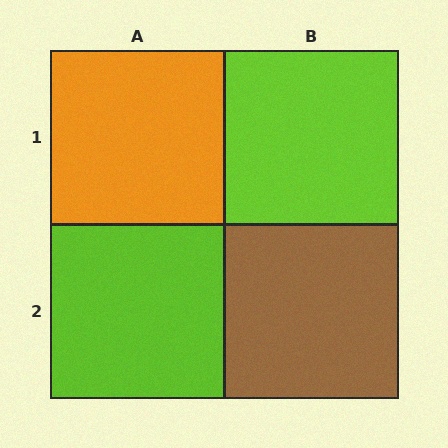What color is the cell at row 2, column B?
Brown.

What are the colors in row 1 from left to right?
Orange, lime.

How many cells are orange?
1 cell is orange.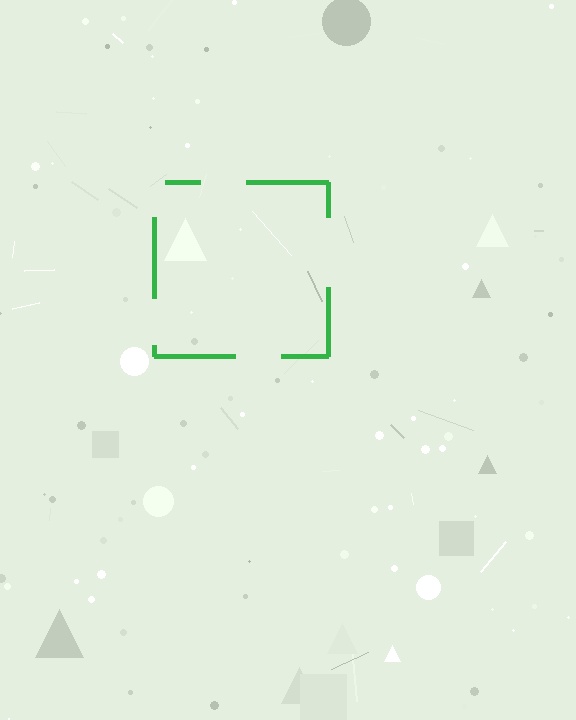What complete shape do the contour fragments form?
The contour fragments form a square.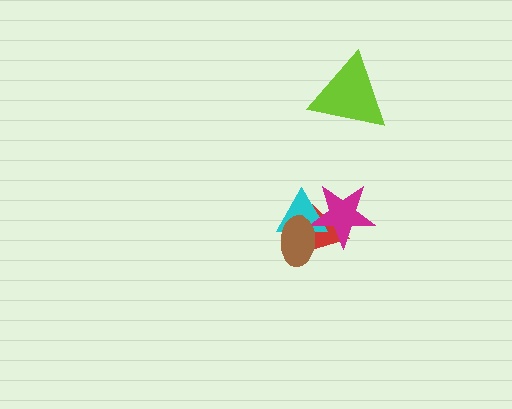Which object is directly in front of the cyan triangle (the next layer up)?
The magenta star is directly in front of the cyan triangle.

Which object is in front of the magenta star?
The brown ellipse is in front of the magenta star.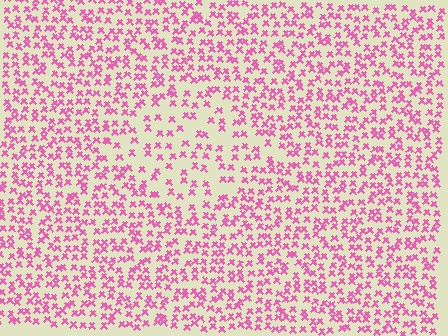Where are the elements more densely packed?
The elements are more densely packed outside the diamond boundary.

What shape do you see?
I see a diamond.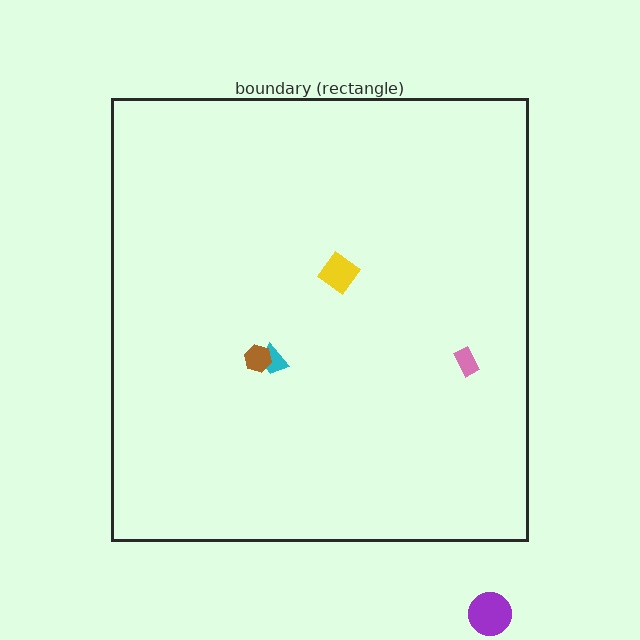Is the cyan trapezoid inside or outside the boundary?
Inside.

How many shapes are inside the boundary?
4 inside, 1 outside.